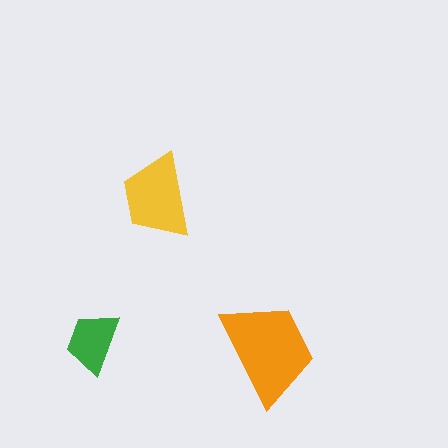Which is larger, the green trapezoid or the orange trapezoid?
The orange one.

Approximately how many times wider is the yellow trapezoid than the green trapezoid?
About 1.5 times wider.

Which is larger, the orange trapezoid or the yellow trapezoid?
The orange one.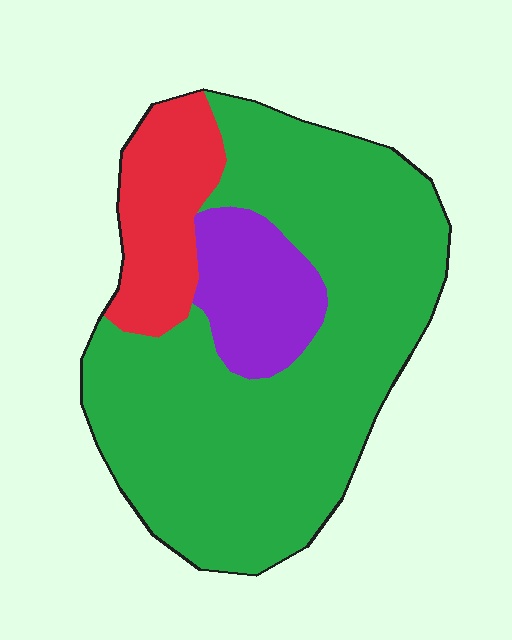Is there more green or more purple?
Green.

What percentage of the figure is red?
Red takes up about one sixth (1/6) of the figure.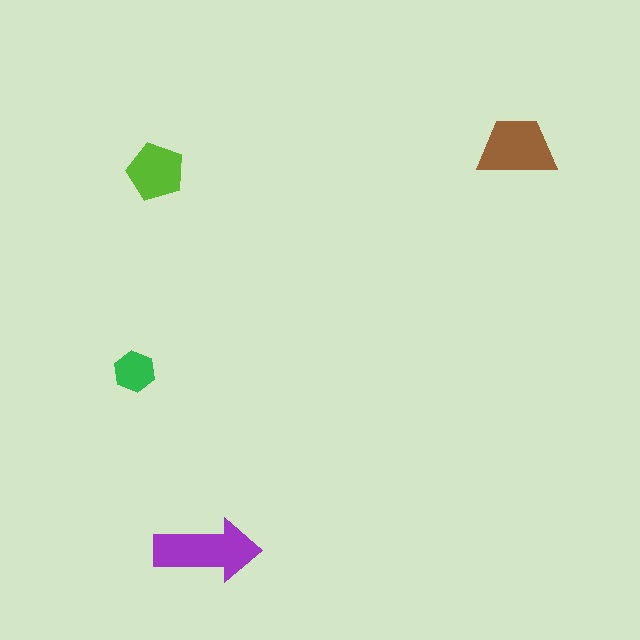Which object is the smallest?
The green hexagon.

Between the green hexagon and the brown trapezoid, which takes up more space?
The brown trapezoid.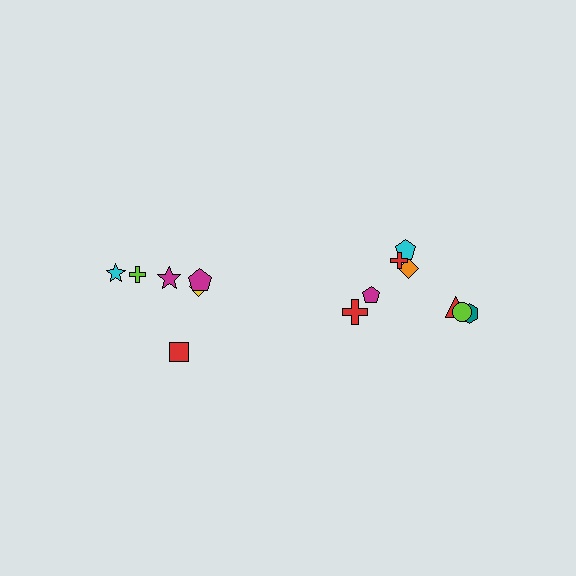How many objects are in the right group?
There are 8 objects.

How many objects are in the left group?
There are 6 objects.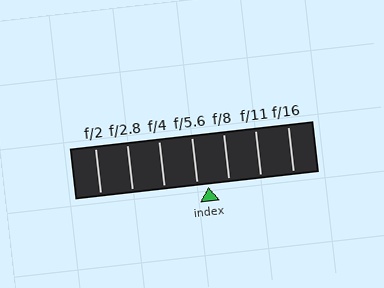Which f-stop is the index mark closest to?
The index mark is closest to f/5.6.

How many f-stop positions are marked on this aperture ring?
There are 7 f-stop positions marked.